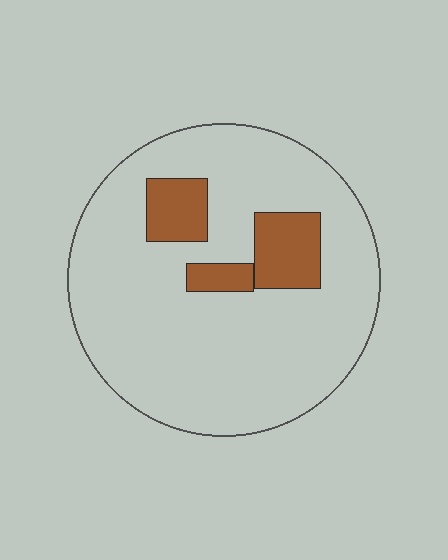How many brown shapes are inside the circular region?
3.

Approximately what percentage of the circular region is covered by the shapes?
Approximately 15%.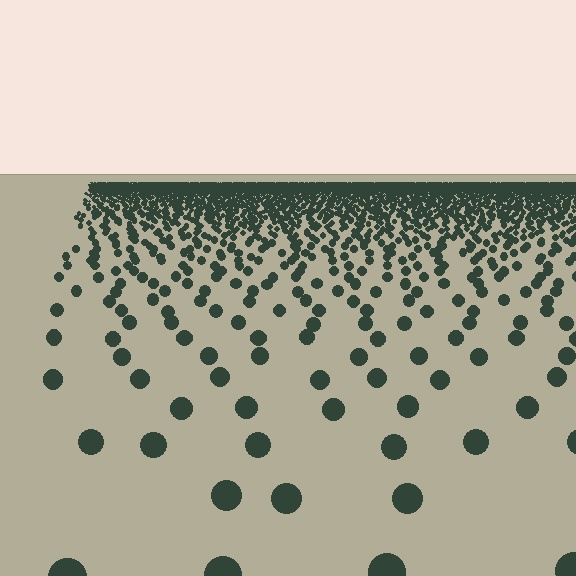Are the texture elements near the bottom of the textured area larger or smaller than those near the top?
Larger. Near the bottom, elements are closer to the viewer and appear at a bigger on-screen size.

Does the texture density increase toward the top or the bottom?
Density increases toward the top.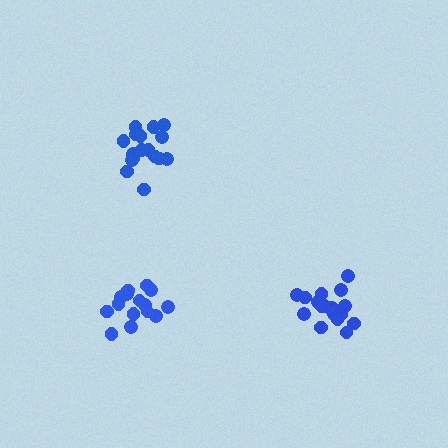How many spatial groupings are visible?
There are 3 spatial groupings.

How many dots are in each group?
Group 1: 20 dots, Group 2: 15 dots, Group 3: 17 dots (52 total).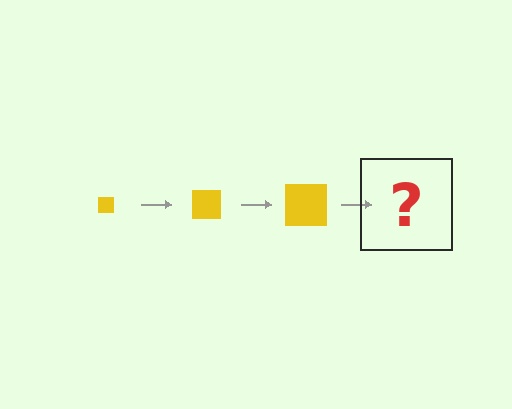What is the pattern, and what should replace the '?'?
The pattern is that the square gets progressively larger each step. The '?' should be a yellow square, larger than the previous one.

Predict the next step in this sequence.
The next step is a yellow square, larger than the previous one.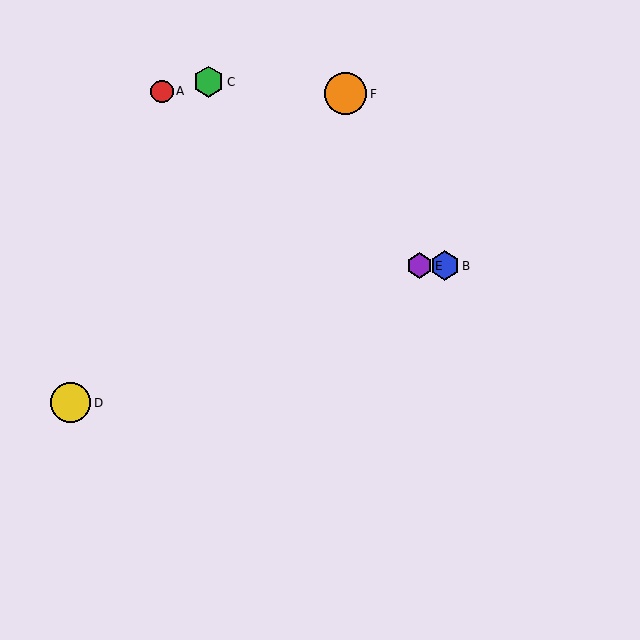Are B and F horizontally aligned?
No, B is at y≈266 and F is at y≈94.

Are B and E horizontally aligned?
Yes, both are at y≈266.